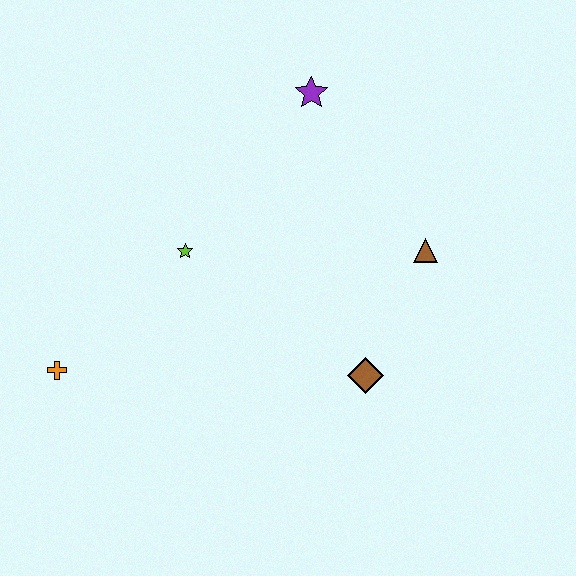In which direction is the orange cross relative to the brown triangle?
The orange cross is to the left of the brown triangle.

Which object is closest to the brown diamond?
The brown triangle is closest to the brown diamond.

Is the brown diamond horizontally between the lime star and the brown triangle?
Yes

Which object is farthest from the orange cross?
The brown triangle is farthest from the orange cross.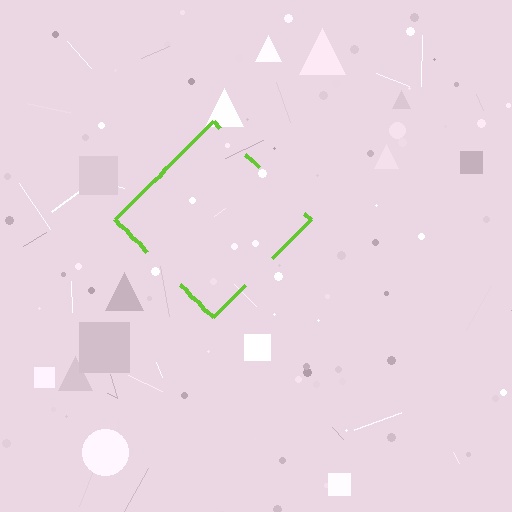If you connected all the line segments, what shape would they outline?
They would outline a diamond.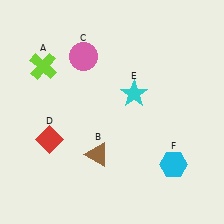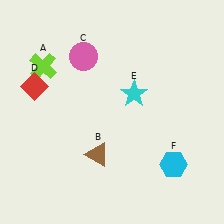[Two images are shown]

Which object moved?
The red diamond (D) moved up.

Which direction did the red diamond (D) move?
The red diamond (D) moved up.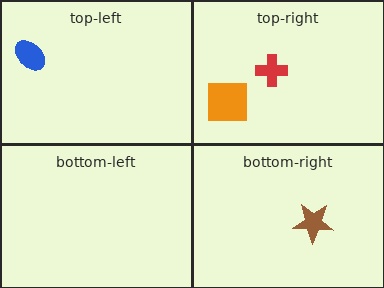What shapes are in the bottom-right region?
The brown star.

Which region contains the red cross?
The top-right region.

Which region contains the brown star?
The bottom-right region.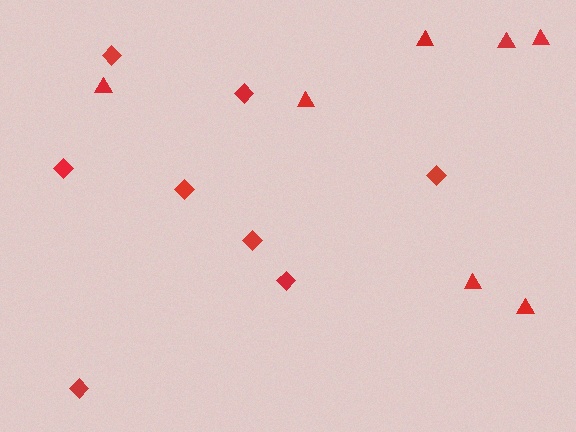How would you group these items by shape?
There are 2 groups: one group of diamonds (8) and one group of triangles (7).